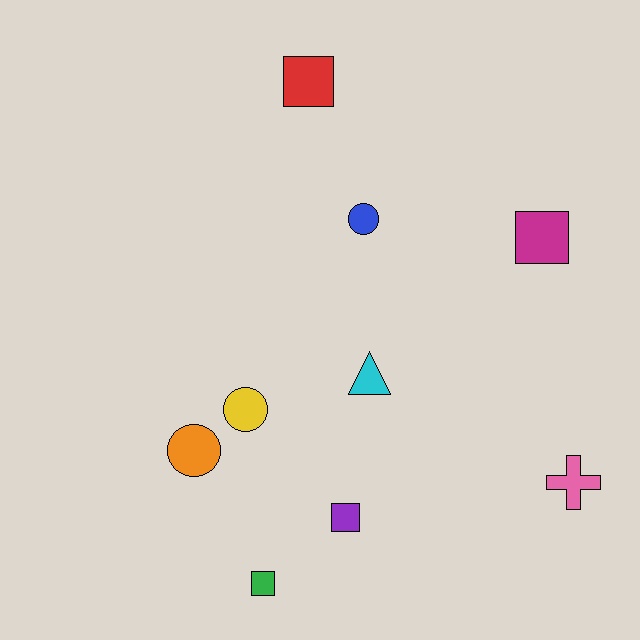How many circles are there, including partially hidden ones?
There are 3 circles.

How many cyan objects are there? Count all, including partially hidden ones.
There is 1 cyan object.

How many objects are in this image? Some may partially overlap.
There are 9 objects.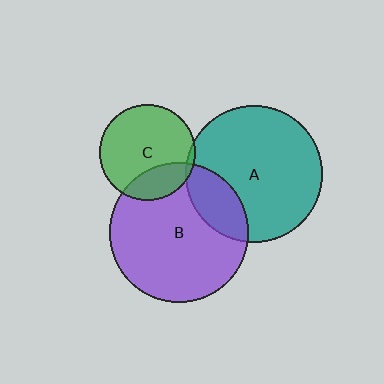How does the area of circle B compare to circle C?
Approximately 2.1 times.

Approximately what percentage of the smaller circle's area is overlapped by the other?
Approximately 25%.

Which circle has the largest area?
Circle B (purple).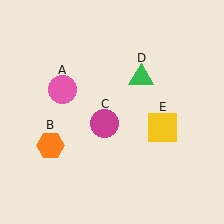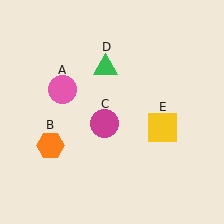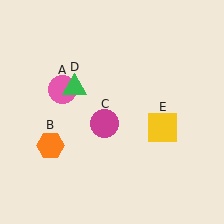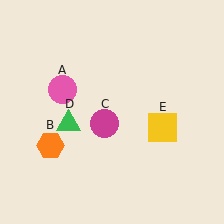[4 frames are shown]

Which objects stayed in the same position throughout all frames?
Pink circle (object A) and orange hexagon (object B) and magenta circle (object C) and yellow square (object E) remained stationary.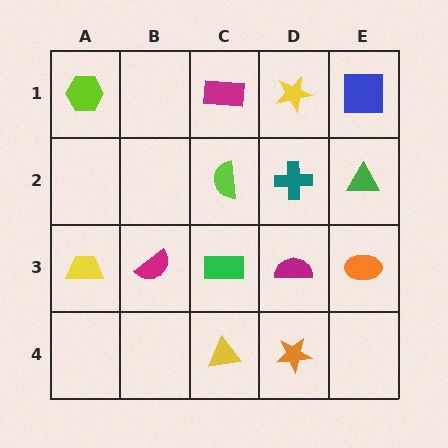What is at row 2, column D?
A teal cross.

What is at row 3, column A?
A yellow trapezoid.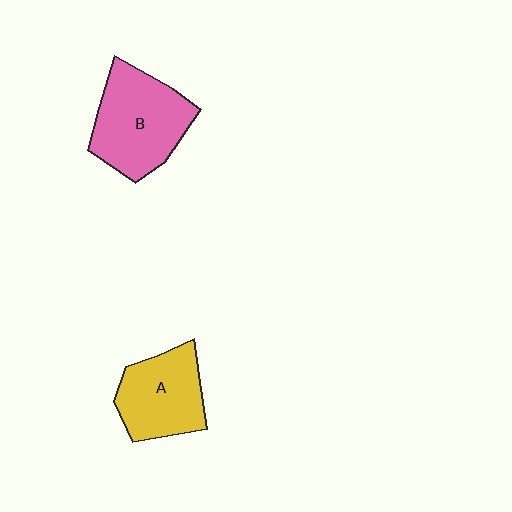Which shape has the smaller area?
Shape A (yellow).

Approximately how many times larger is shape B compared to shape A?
Approximately 1.2 times.